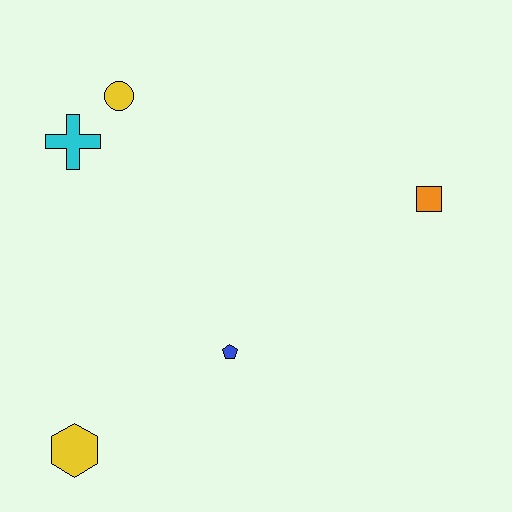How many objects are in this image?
There are 5 objects.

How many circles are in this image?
There is 1 circle.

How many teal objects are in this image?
There are no teal objects.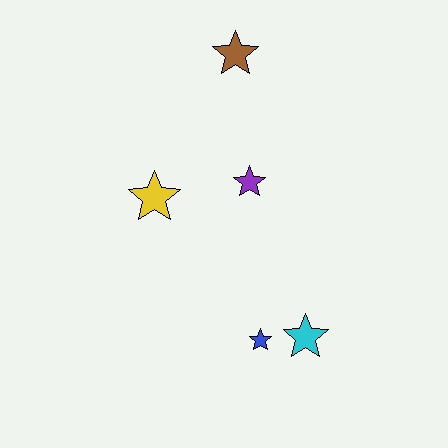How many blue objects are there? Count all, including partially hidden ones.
There is 1 blue object.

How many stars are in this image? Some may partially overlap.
There are 5 stars.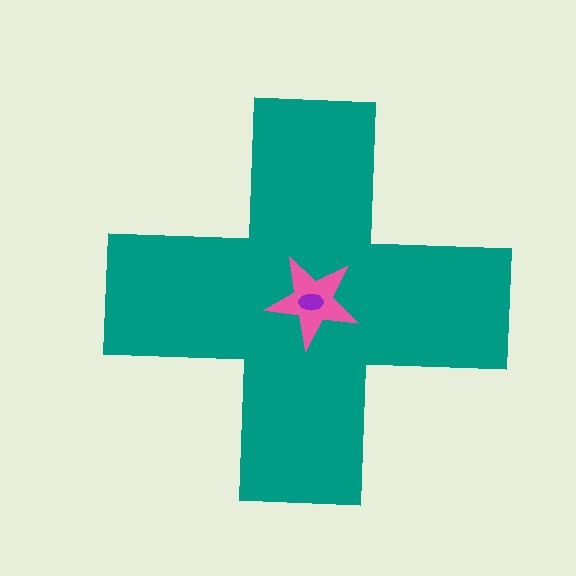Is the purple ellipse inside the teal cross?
Yes.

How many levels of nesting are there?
3.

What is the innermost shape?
The purple ellipse.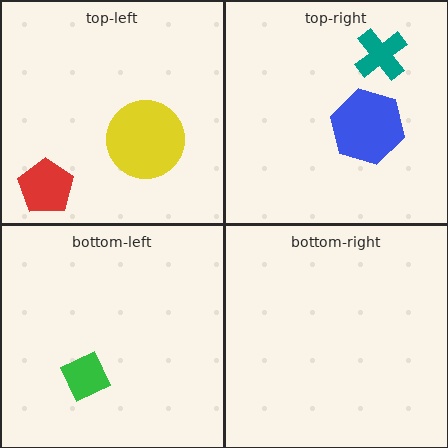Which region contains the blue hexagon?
The top-right region.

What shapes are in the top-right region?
The teal cross, the blue hexagon.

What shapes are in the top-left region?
The red pentagon, the yellow circle.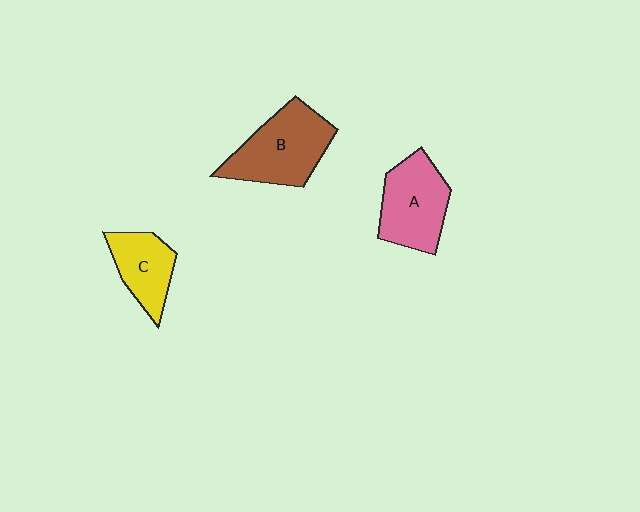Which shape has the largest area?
Shape B (brown).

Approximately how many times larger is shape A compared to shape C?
Approximately 1.4 times.